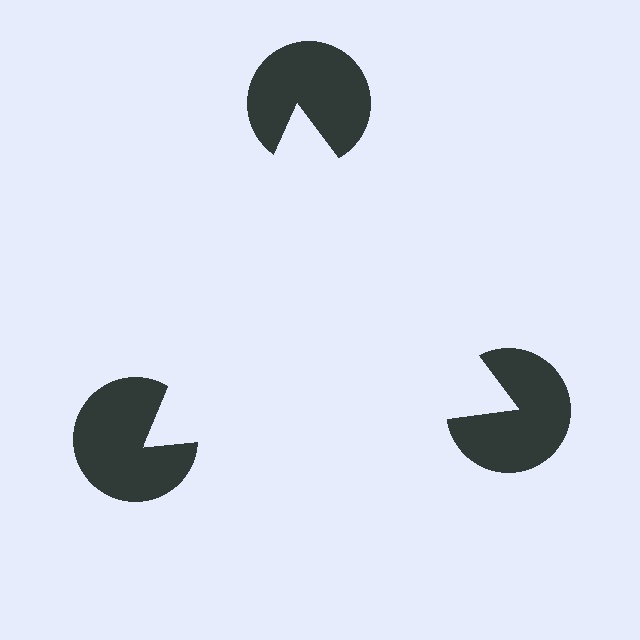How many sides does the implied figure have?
3 sides.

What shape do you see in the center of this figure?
An illusory triangle — its edges are inferred from the aligned wedge cuts in the pac-man discs, not physically drawn.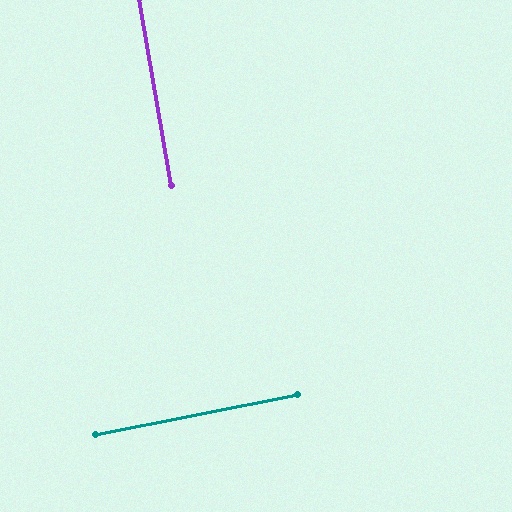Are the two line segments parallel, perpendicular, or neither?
Perpendicular — they meet at approximately 89°.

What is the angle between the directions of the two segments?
Approximately 89 degrees.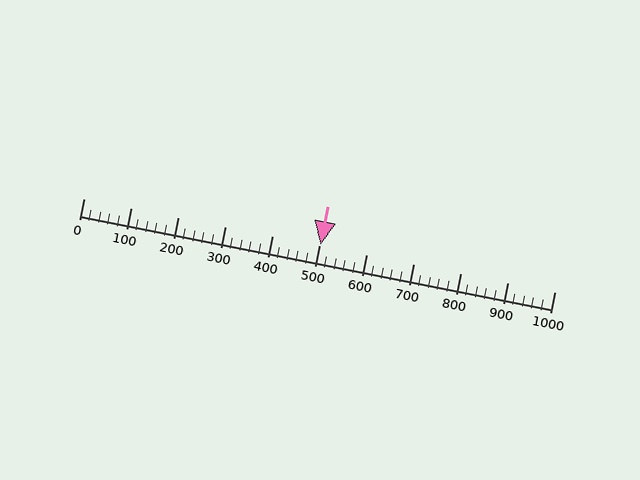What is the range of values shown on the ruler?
The ruler shows values from 0 to 1000.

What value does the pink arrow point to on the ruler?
The pink arrow points to approximately 504.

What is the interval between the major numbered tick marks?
The major tick marks are spaced 100 units apart.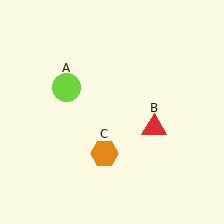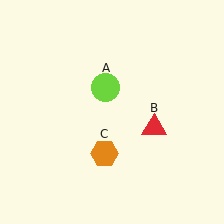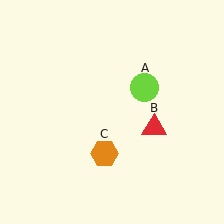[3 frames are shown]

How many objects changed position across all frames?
1 object changed position: lime circle (object A).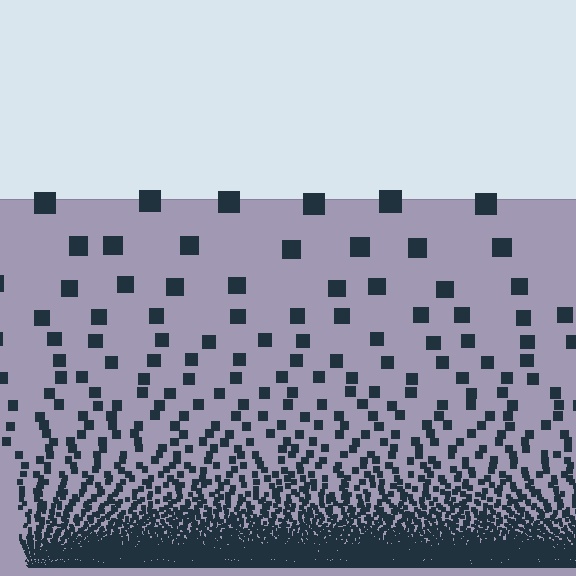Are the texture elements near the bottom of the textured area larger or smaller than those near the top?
Smaller. The gradient is inverted — elements near the bottom are smaller and denser.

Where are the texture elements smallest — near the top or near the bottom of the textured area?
Near the bottom.